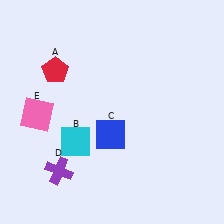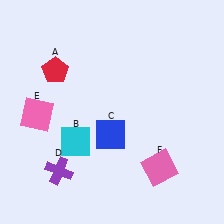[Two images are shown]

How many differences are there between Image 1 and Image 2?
There is 1 difference between the two images.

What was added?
A pink square (F) was added in Image 2.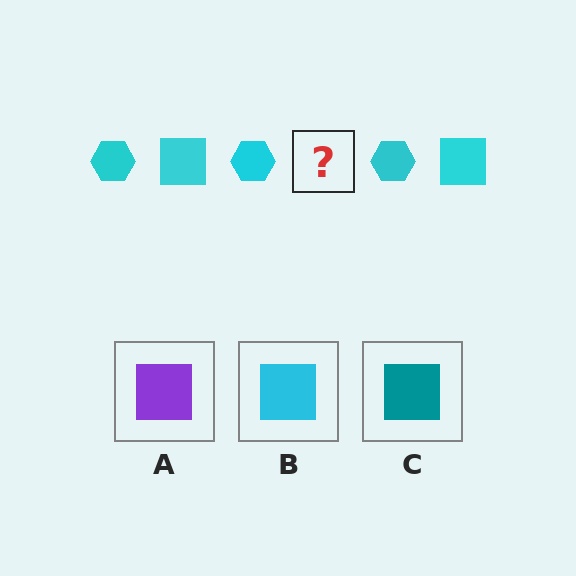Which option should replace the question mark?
Option B.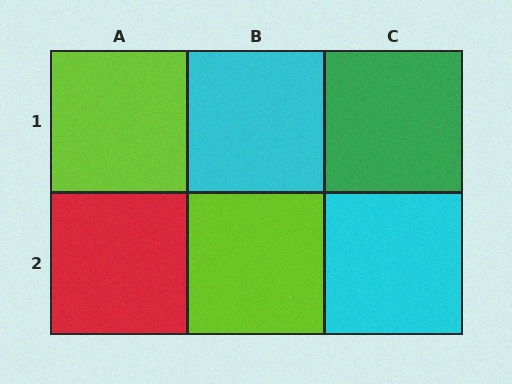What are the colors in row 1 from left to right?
Lime, cyan, green.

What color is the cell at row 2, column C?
Cyan.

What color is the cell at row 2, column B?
Lime.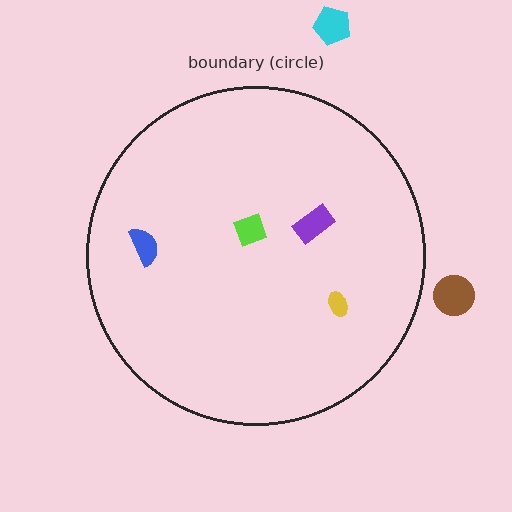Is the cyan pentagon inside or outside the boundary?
Outside.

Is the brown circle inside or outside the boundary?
Outside.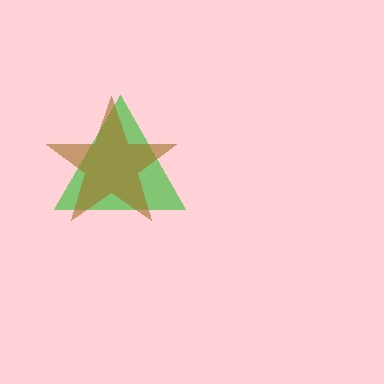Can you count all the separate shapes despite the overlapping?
Yes, there are 2 separate shapes.